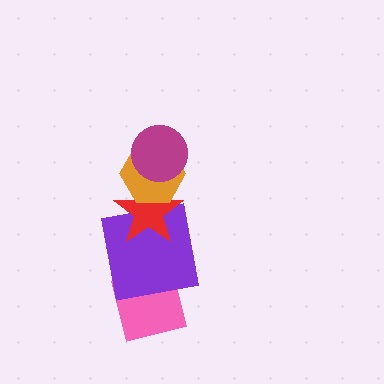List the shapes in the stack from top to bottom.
From top to bottom: the magenta circle, the orange hexagon, the red star, the purple square, the pink square.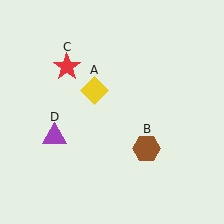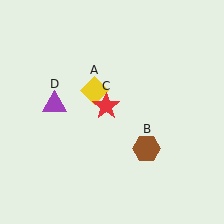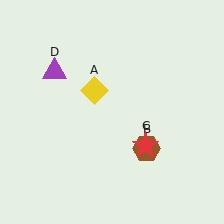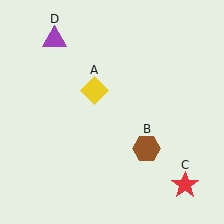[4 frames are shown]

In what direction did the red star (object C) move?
The red star (object C) moved down and to the right.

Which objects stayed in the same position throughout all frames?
Yellow diamond (object A) and brown hexagon (object B) remained stationary.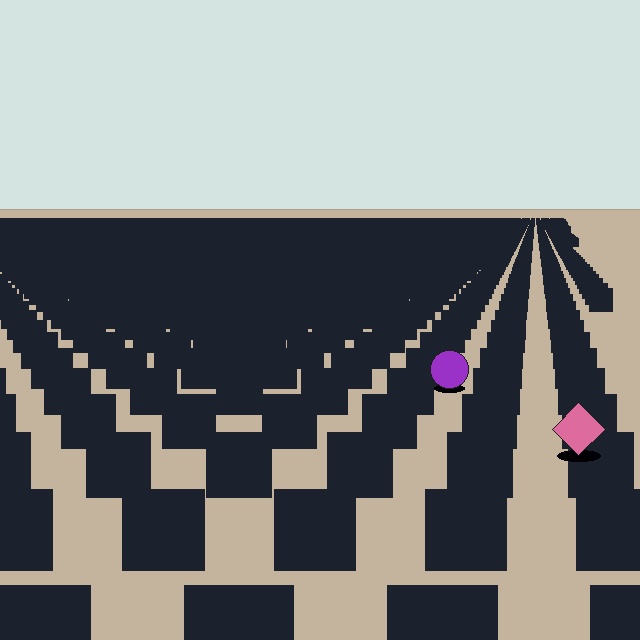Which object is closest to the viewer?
The pink diamond is closest. The texture marks near it are larger and more spread out.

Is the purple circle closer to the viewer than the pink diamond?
No. The pink diamond is closer — you can tell from the texture gradient: the ground texture is coarser near it.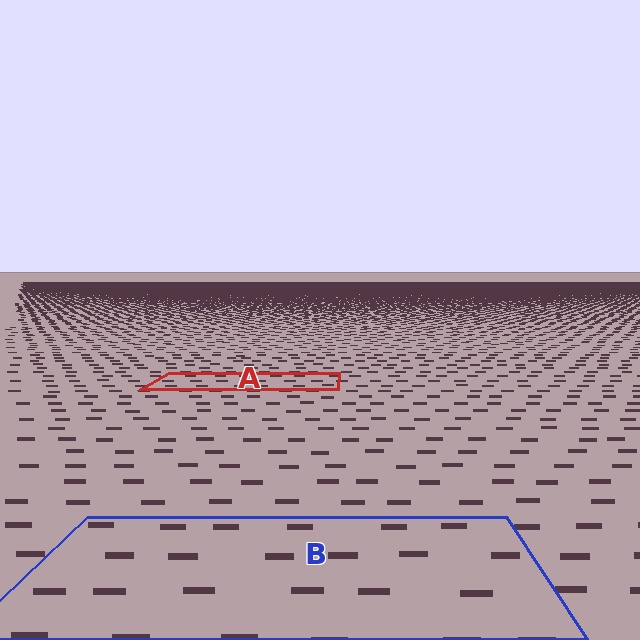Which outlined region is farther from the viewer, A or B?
Region A is farther from the viewer — the texture elements inside it appear smaller and more densely packed.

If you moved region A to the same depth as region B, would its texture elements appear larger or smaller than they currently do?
They would appear larger. At a closer depth, the same texture elements are projected at a bigger on-screen size.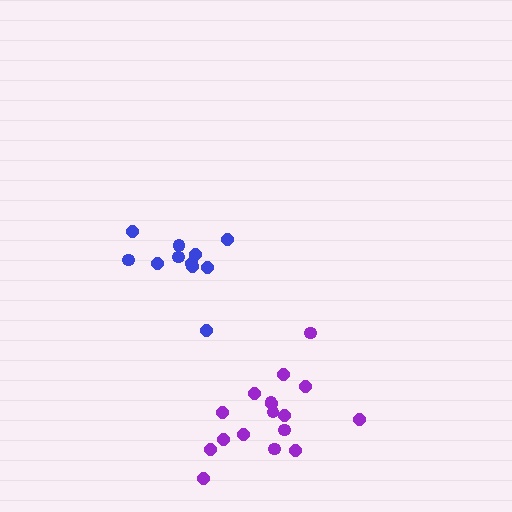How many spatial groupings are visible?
There are 2 spatial groupings.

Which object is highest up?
The blue cluster is topmost.